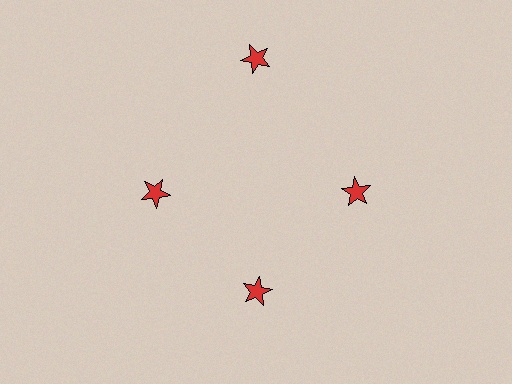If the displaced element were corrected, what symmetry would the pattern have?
It would have 4-fold rotational symmetry — the pattern would map onto itself every 90 degrees.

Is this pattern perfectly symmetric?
No. The 4 red stars are arranged in a ring, but one element near the 12 o'clock position is pushed outward from the center, breaking the 4-fold rotational symmetry.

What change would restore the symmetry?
The symmetry would be restored by moving it inward, back onto the ring so that all 4 stars sit at equal angles and equal distance from the center.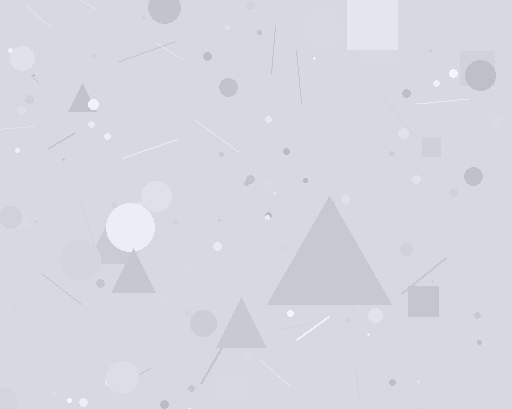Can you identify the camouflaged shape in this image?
The camouflaged shape is a triangle.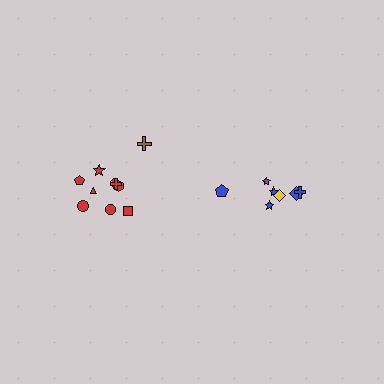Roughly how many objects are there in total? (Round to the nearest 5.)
Roughly 15 objects in total.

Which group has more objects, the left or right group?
The left group.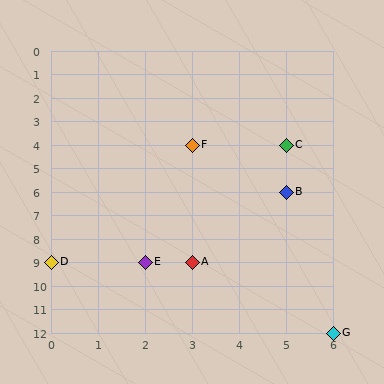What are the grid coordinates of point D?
Point D is at grid coordinates (0, 9).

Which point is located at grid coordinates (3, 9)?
Point A is at (3, 9).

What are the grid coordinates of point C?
Point C is at grid coordinates (5, 4).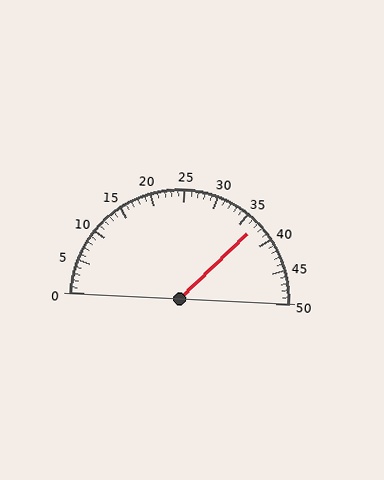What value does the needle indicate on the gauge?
The needle indicates approximately 37.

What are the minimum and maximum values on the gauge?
The gauge ranges from 0 to 50.